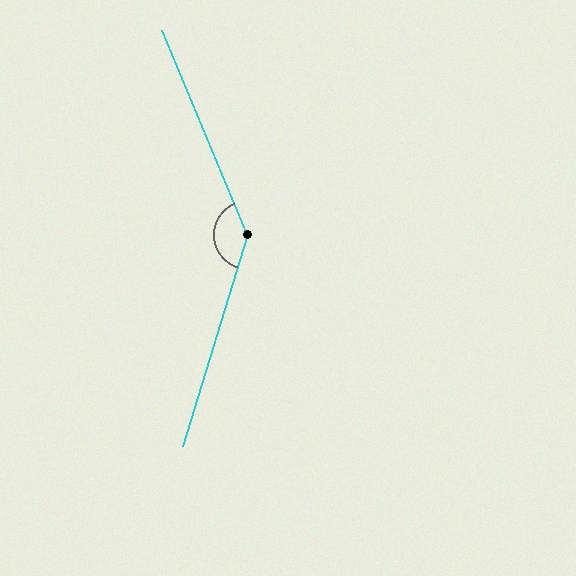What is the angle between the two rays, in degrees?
Approximately 140 degrees.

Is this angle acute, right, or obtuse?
It is obtuse.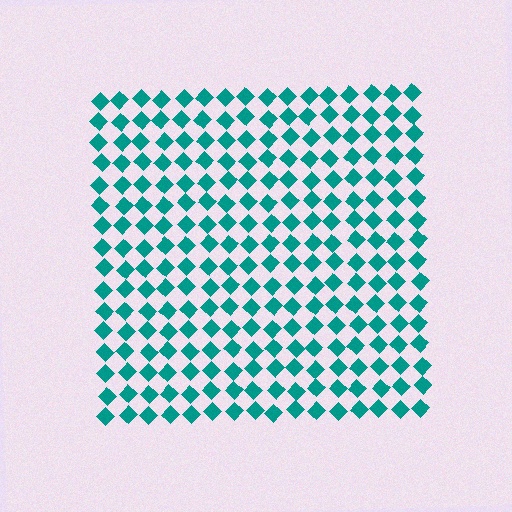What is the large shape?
The large shape is a square.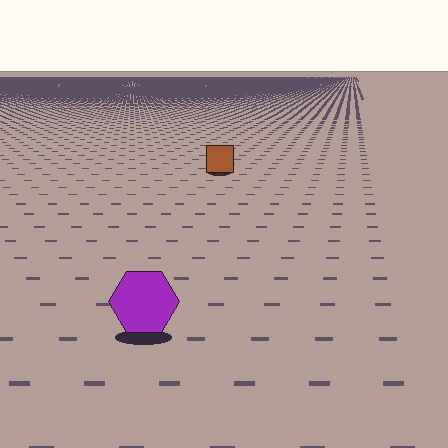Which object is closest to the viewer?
The purple hexagon is closest. The texture marks near it are larger and more spread out.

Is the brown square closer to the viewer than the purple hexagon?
No. The purple hexagon is closer — you can tell from the texture gradient: the ground texture is coarser near it.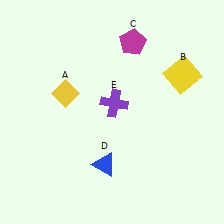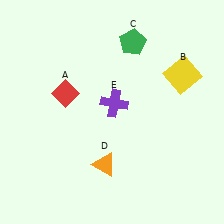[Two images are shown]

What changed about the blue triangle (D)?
In Image 1, D is blue. In Image 2, it changed to orange.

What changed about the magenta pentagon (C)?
In Image 1, C is magenta. In Image 2, it changed to green.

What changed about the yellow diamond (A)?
In Image 1, A is yellow. In Image 2, it changed to red.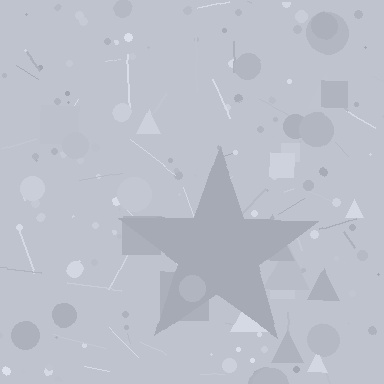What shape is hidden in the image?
A star is hidden in the image.